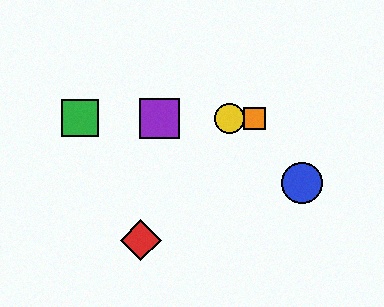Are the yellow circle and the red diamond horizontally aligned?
No, the yellow circle is at y≈118 and the red diamond is at y≈240.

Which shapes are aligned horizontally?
The green square, the yellow circle, the purple square, the orange square are aligned horizontally.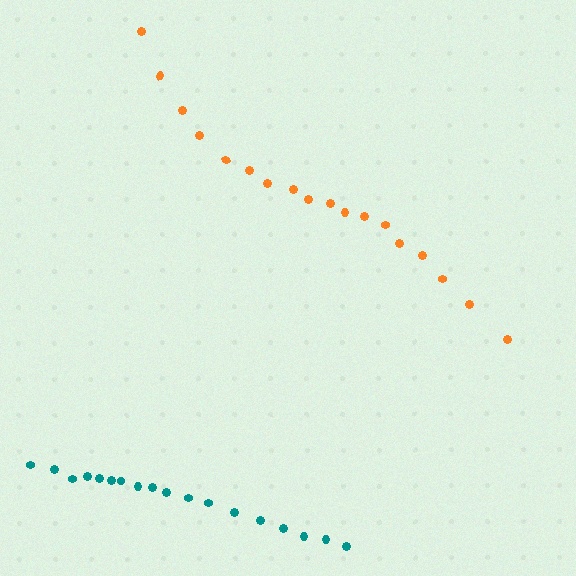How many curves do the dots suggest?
There are 2 distinct paths.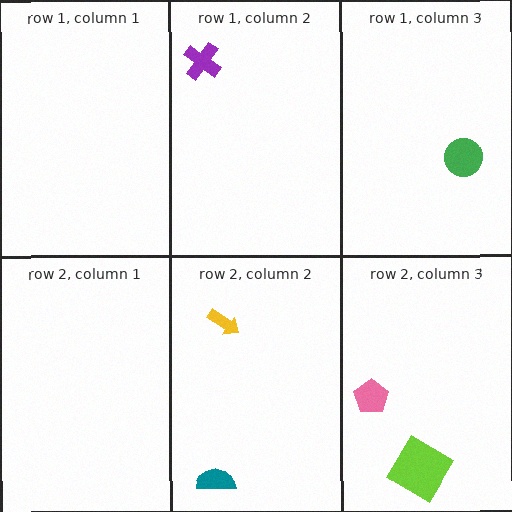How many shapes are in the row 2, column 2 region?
2.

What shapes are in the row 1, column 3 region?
The green circle.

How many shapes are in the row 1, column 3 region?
1.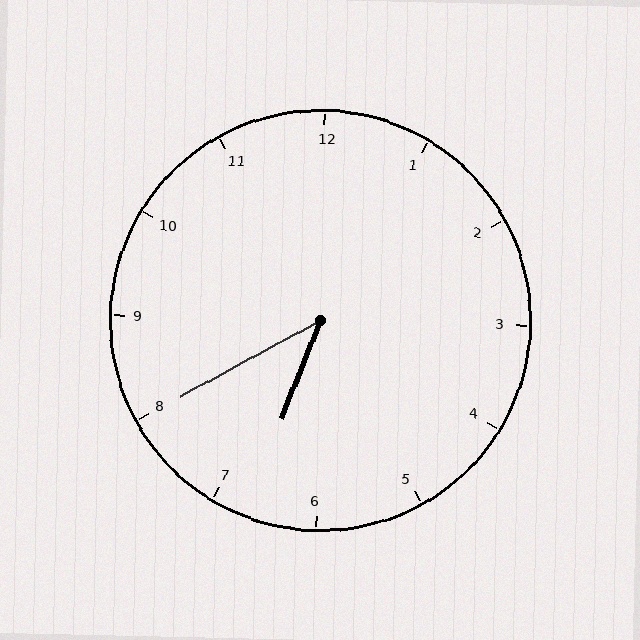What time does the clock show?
6:40.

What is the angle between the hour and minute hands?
Approximately 40 degrees.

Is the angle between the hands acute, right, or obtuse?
It is acute.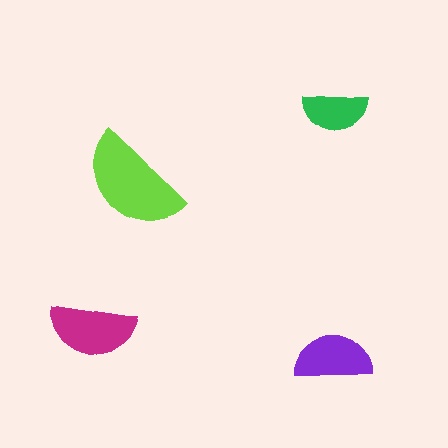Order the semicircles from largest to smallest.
the lime one, the magenta one, the purple one, the green one.